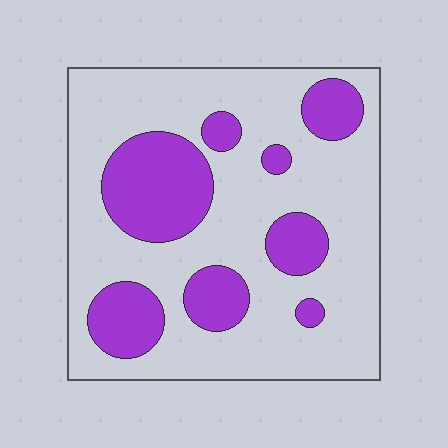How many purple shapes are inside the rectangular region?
8.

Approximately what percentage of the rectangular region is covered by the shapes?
Approximately 30%.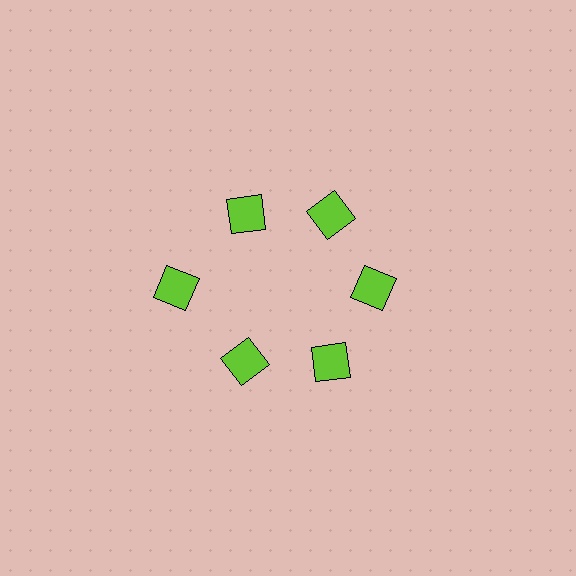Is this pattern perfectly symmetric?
No. The 6 lime squares are arranged in a ring, but one element near the 9 o'clock position is pushed outward from the center, breaking the 6-fold rotational symmetry.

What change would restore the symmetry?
The symmetry would be restored by moving it inward, back onto the ring so that all 6 squares sit at equal angles and equal distance from the center.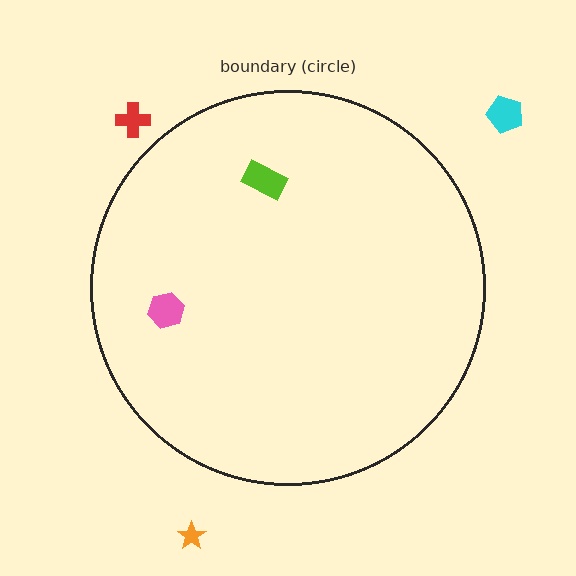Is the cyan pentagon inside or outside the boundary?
Outside.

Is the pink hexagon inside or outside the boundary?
Inside.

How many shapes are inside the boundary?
2 inside, 3 outside.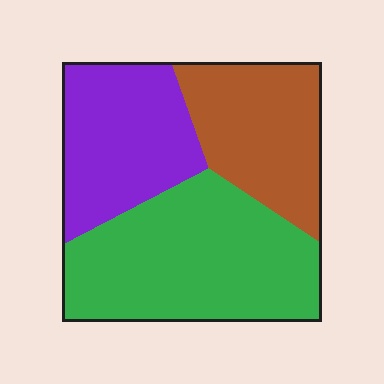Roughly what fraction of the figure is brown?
Brown covers 27% of the figure.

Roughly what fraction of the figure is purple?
Purple covers roughly 30% of the figure.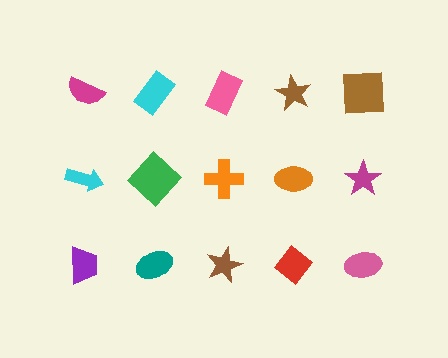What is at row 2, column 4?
An orange ellipse.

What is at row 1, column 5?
A brown square.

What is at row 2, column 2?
A green diamond.